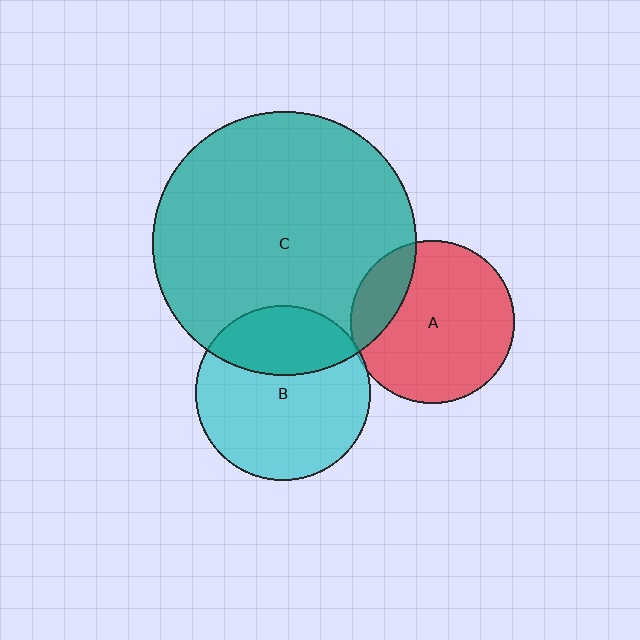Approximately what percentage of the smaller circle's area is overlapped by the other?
Approximately 20%.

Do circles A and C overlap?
Yes.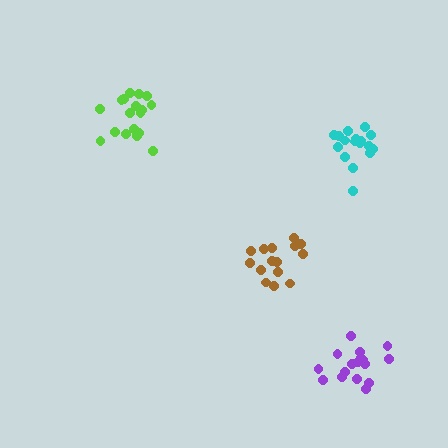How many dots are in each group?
Group 1: 18 dots, Group 2: 18 dots, Group 3: 17 dots, Group 4: 15 dots (68 total).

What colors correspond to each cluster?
The clusters are colored: cyan, lime, purple, brown.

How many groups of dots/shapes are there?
There are 4 groups.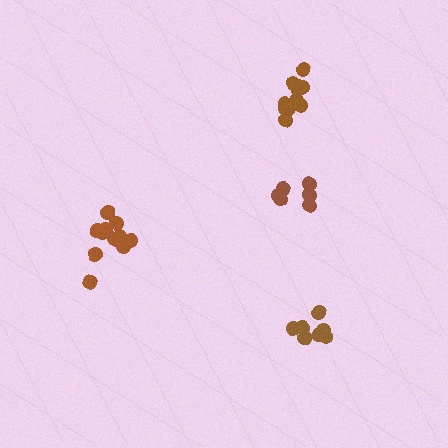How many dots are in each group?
Group 1: 11 dots, Group 2: 7 dots, Group 3: 7 dots, Group 4: 11 dots (36 total).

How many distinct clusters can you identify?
There are 4 distinct clusters.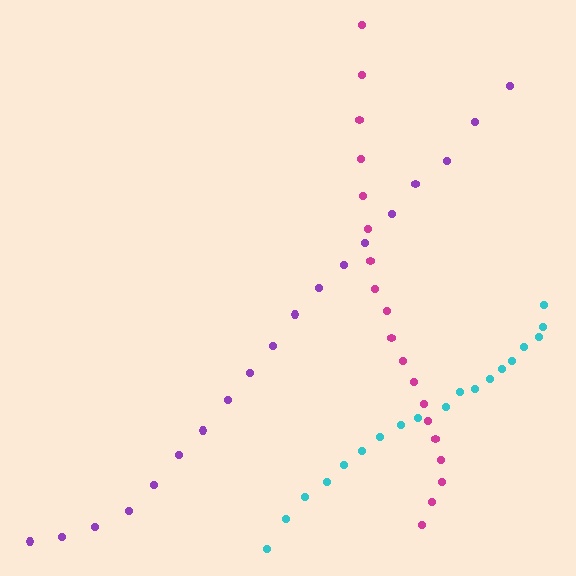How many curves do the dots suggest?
There are 3 distinct paths.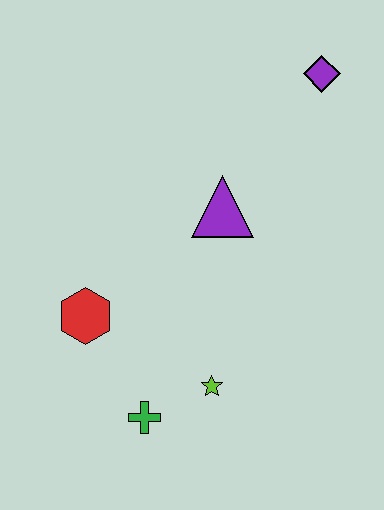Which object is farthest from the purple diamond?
The green cross is farthest from the purple diamond.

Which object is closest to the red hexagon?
The green cross is closest to the red hexagon.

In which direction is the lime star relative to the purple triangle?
The lime star is below the purple triangle.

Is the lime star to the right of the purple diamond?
No